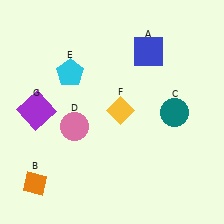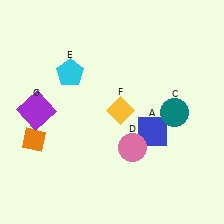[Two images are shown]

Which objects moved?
The objects that moved are: the blue square (A), the orange diamond (B), the pink circle (D).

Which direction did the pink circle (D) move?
The pink circle (D) moved right.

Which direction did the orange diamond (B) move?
The orange diamond (B) moved up.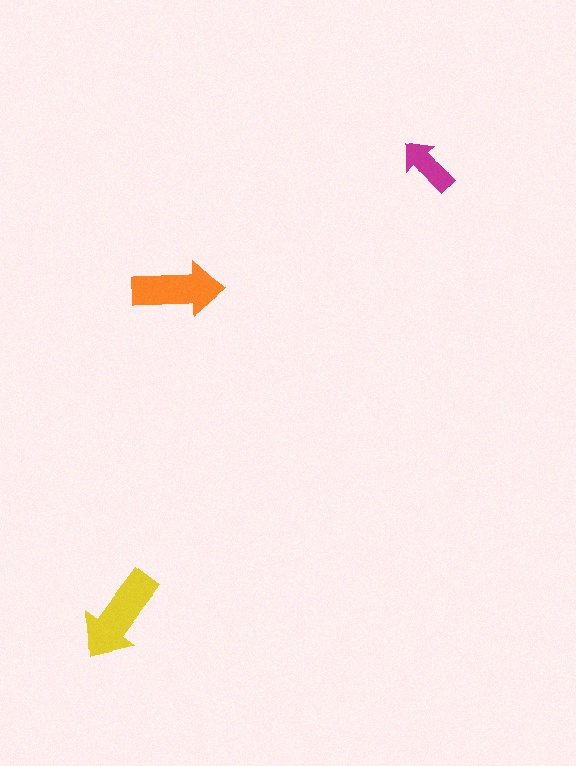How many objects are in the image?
There are 3 objects in the image.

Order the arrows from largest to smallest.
the yellow one, the orange one, the magenta one.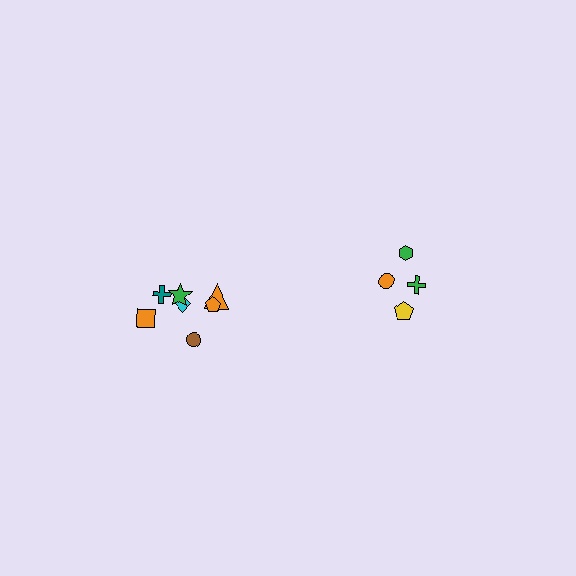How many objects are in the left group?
There are 7 objects.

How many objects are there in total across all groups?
There are 11 objects.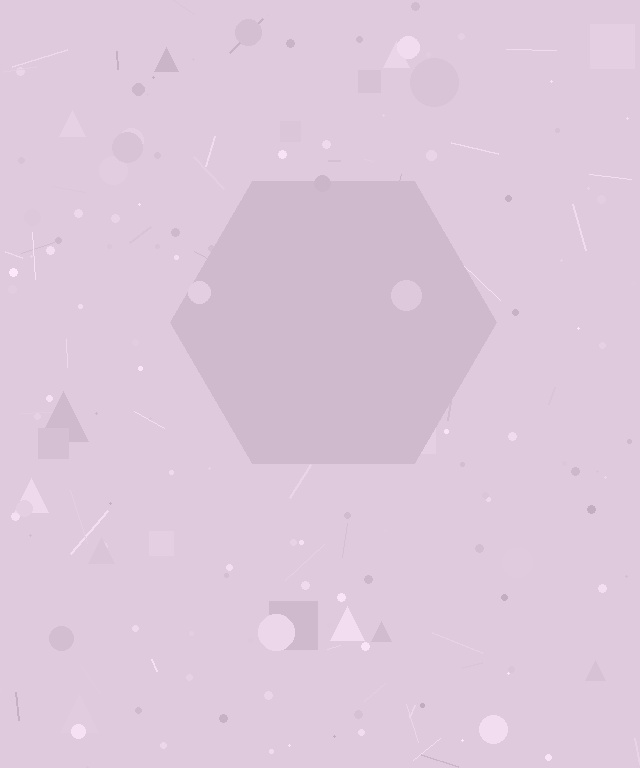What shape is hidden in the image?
A hexagon is hidden in the image.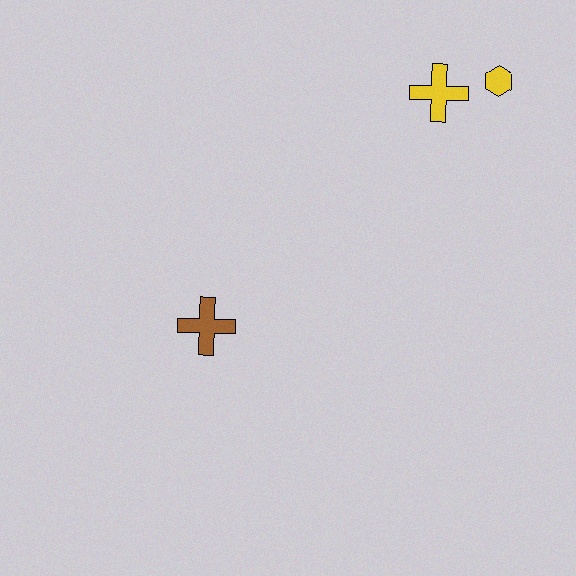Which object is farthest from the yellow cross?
The brown cross is farthest from the yellow cross.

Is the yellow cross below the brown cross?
No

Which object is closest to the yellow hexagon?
The yellow cross is closest to the yellow hexagon.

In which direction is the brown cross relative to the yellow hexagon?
The brown cross is to the left of the yellow hexagon.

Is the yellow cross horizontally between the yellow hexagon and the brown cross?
Yes